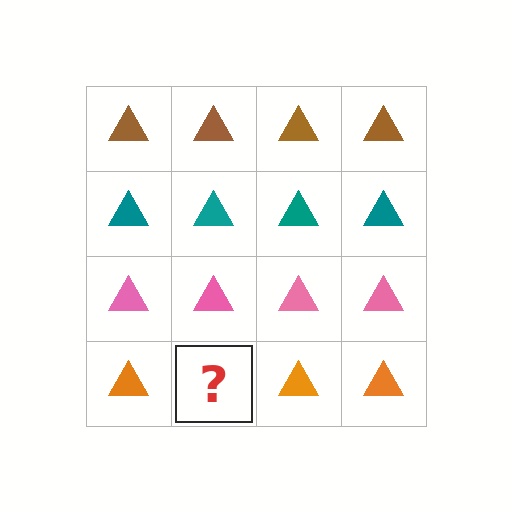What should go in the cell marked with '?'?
The missing cell should contain an orange triangle.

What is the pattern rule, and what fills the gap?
The rule is that each row has a consistent color. The gap should be filled with an orange triangle.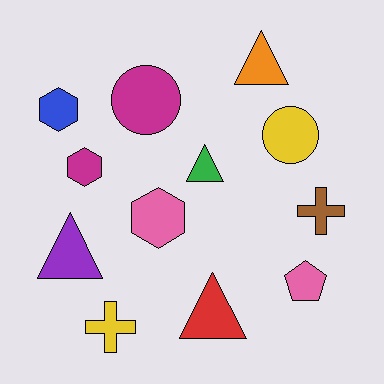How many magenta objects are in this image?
There are 2 magenta objects.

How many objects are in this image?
There are 12 objects.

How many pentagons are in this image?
There is 1 pentagon.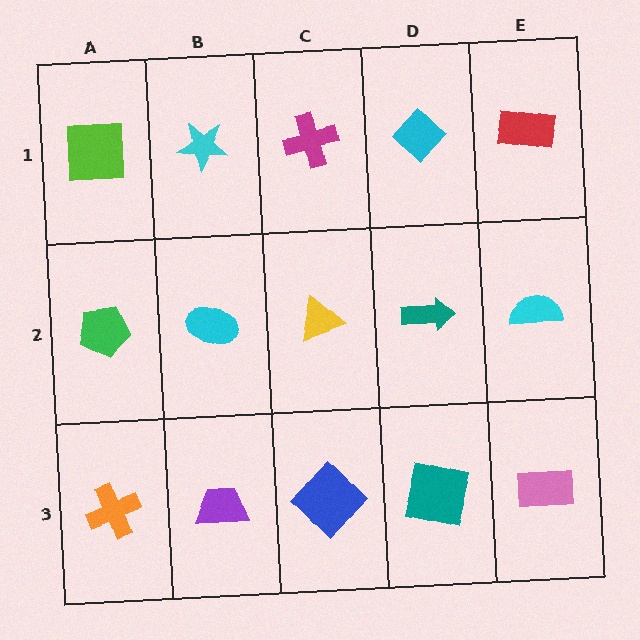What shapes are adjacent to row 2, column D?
A cyan diamond (row 1, column D), a teal square (row 3, column D), a yellow triangle (row 2, column C), a cyan semicircle (row 2, column E).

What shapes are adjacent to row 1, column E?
A cyan semicircle (row 2, column E), a cyan diamond (row 1, column D).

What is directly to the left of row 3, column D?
A blue diamond.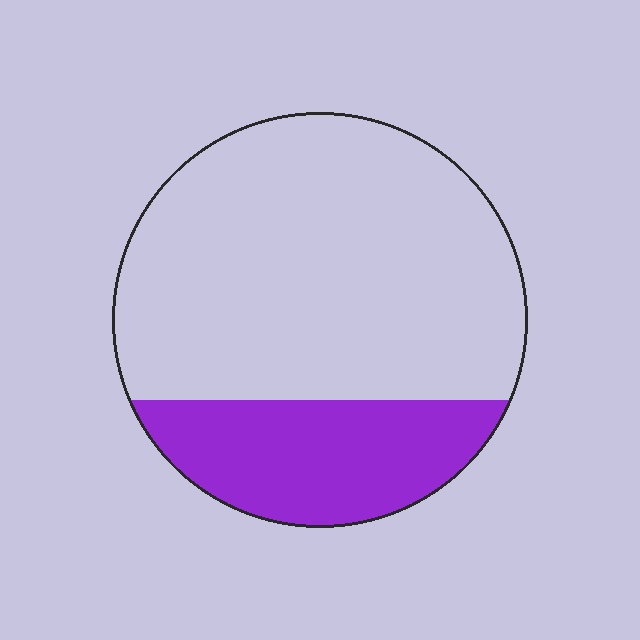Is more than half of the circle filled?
No.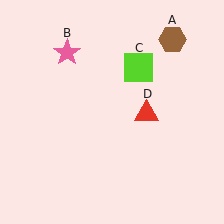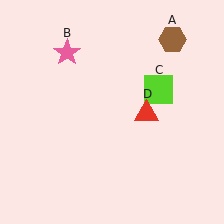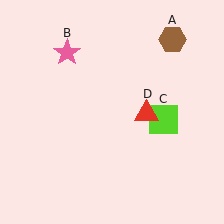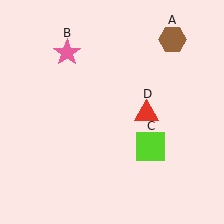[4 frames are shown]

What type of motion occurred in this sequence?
The lime square (object C) rotated clockwise around the center of the scene.